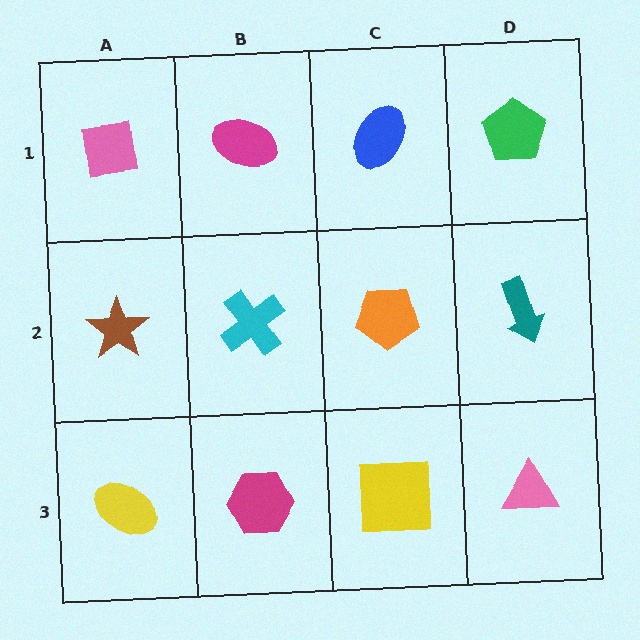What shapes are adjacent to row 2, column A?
A pink square (row 1, column A), a yellow ellipse (row 3, column A), a cyan cross (row 2, column B).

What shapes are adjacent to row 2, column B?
A magenta ellipse (row 1, column B), a magenta hexagon (row 3, column B), a brown star (row 2, column A), an orange pentagon (row 2, column C).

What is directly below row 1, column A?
A brown star.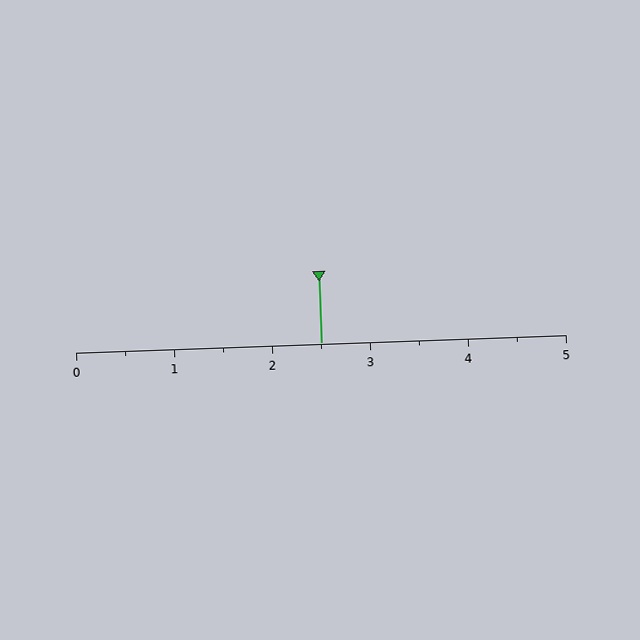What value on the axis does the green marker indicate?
The marker indicates approximately 2.5.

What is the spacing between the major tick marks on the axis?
The major ticks are spaced 1 apart.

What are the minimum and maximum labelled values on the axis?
The axis runs from 0 to 5.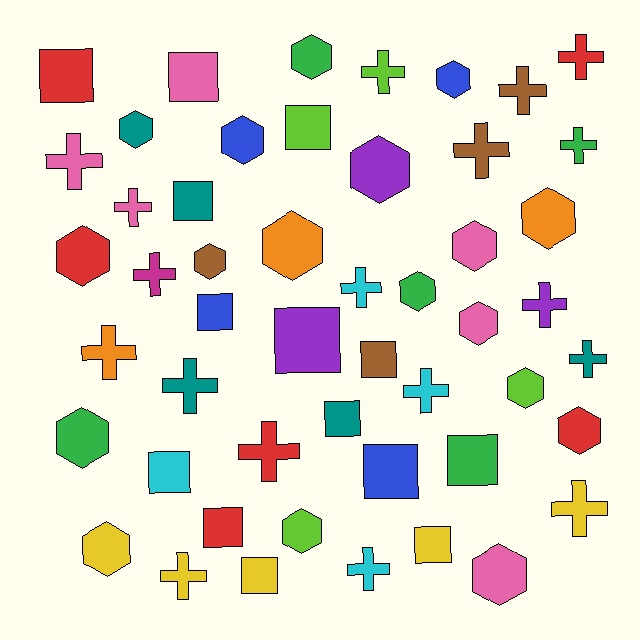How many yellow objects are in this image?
There are 5 yellow objects.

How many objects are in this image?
There are 50 objects.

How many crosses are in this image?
There are 18 crosses.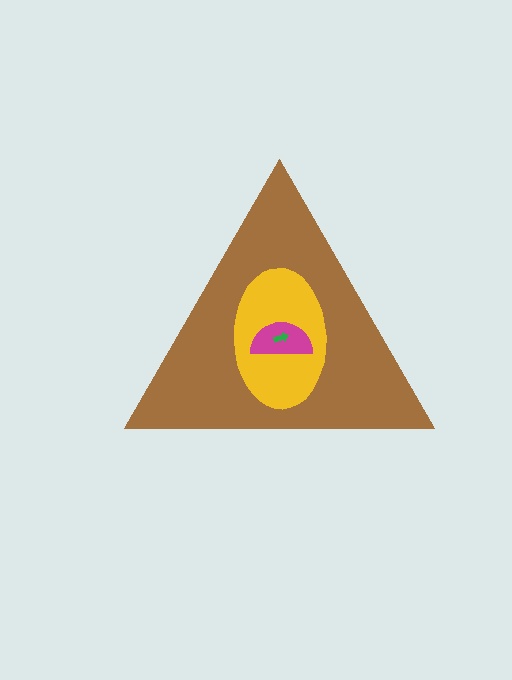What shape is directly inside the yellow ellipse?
The magenta semicircle.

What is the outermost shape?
The brown triangle.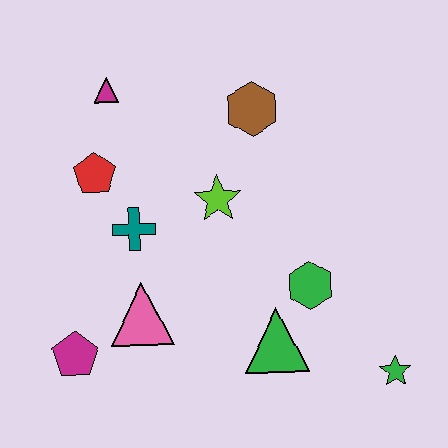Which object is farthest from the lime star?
The green star is farthest from the lime star.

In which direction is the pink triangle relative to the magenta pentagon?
The pink triangle is to the right of the magenta pentagon.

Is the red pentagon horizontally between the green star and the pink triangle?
No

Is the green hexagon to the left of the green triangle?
No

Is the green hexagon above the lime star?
No